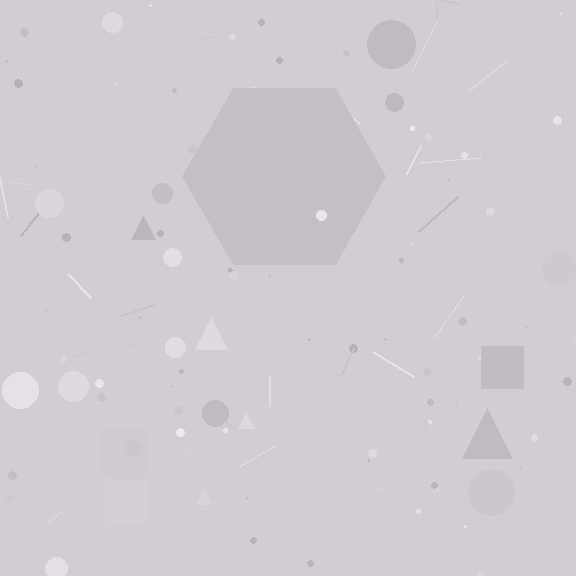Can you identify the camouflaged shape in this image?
The camouflaged shape is a hexagon.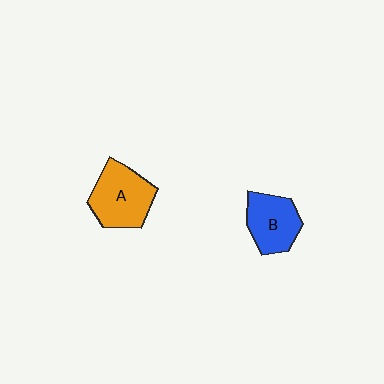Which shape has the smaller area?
Shape B (blue).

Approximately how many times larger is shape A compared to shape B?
Approximately 1.2 times.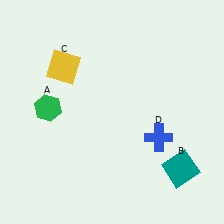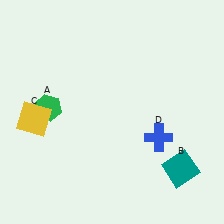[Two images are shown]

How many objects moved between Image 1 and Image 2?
1 object moved between the two images.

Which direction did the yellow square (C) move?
The yellow square (C) moved down.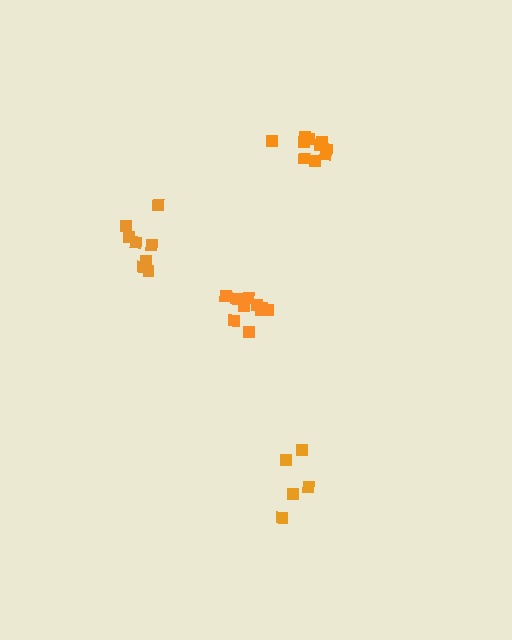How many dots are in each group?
Group 1: 5 dots, Group 2: 8 dots, Group 3: 10 dots, Group 4: 11 dots (34 total).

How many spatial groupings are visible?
There are 4 spatial groupings.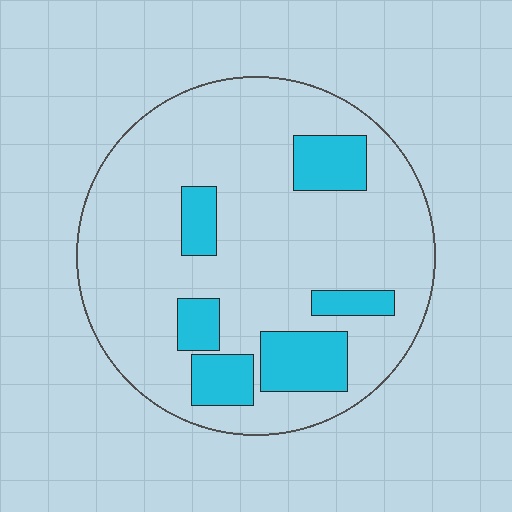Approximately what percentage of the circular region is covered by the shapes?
Approximately 20%.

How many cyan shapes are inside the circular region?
6.